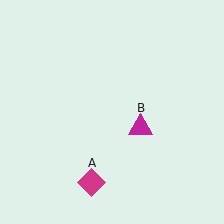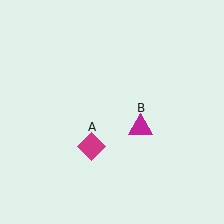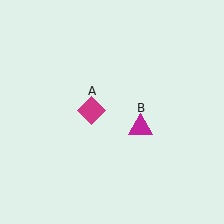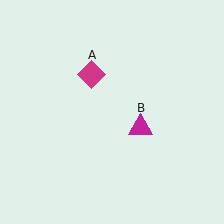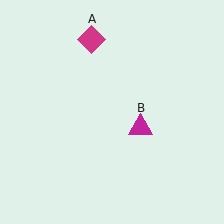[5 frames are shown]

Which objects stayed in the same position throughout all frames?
Magenta triangle (object B) remained stationary.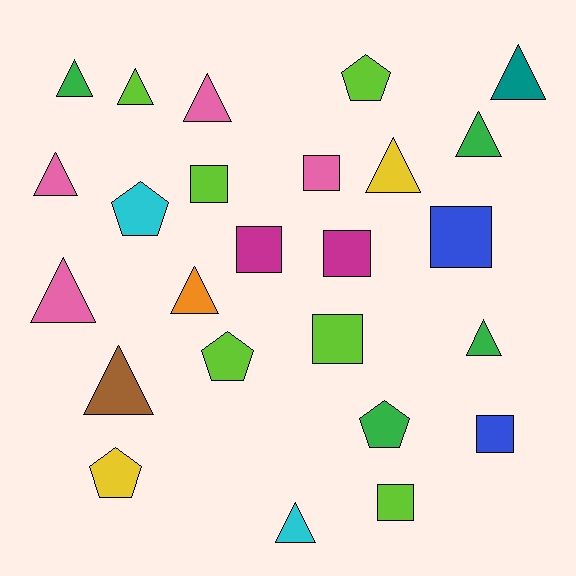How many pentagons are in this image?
There are 5 pentagons.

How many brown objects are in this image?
There is 1 brown object.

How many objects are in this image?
There are 25 objects.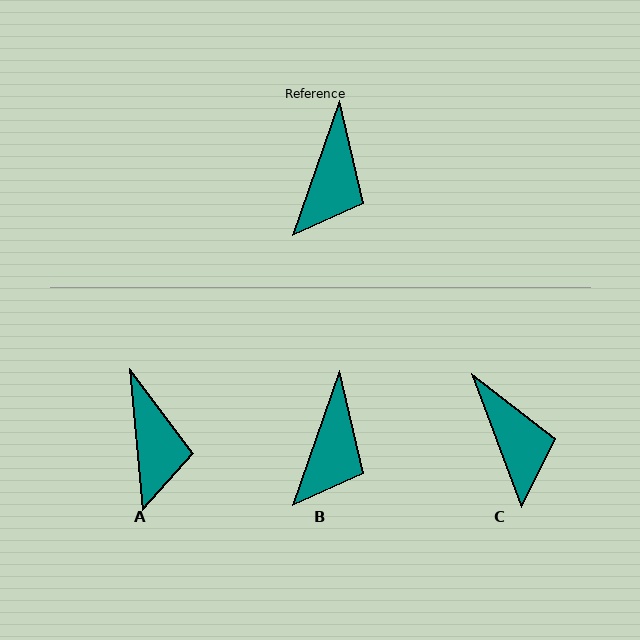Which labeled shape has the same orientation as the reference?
B.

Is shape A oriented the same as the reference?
No, it is off by about 24 degrees.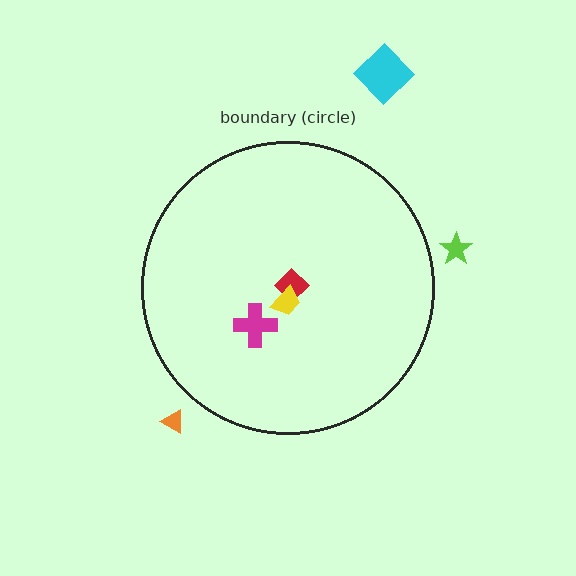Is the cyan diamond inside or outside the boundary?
Outside.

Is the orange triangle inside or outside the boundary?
Outside.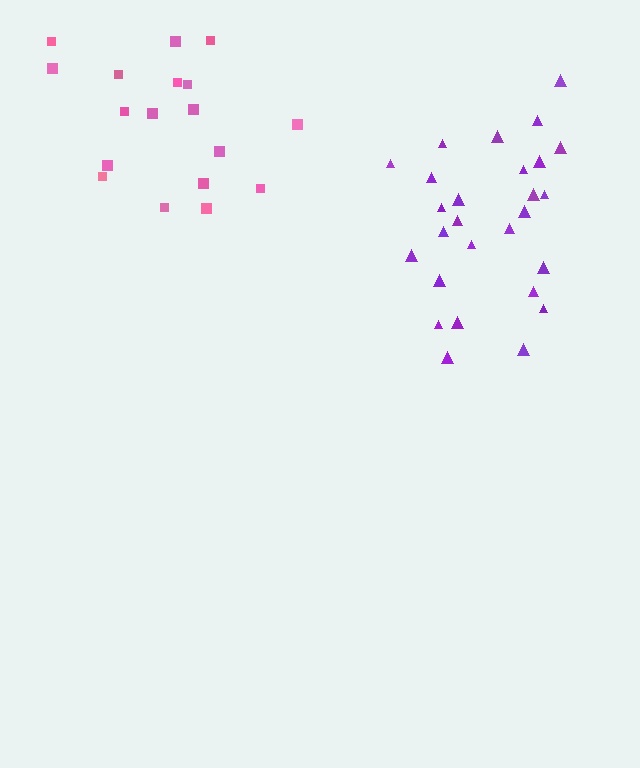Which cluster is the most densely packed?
Purple.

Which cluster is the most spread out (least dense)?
Pink.